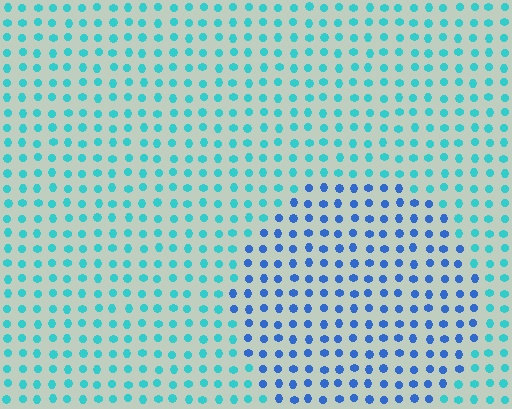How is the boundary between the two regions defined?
The boundary is defined purely by a slight shift in hue (about 40 degrees). Spacing, size, and orientation are identical on both sides.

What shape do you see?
I see a circle.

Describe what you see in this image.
The image is filled with small cyan elements in a uniform arrangement. A circle-shaped region is visible where the elements are tinted to a slightly different hue, forming a subtle color boundary.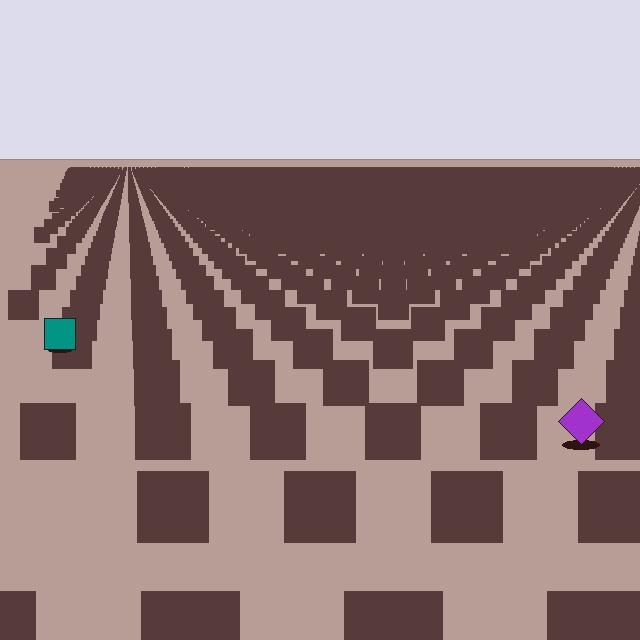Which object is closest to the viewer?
The purple diamond is closest. The texture marks near it are larger and more spread out.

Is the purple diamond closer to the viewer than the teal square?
Yes. The purple diamond is closer — you can tell from the texture gradient: the ground texture is coarser near it.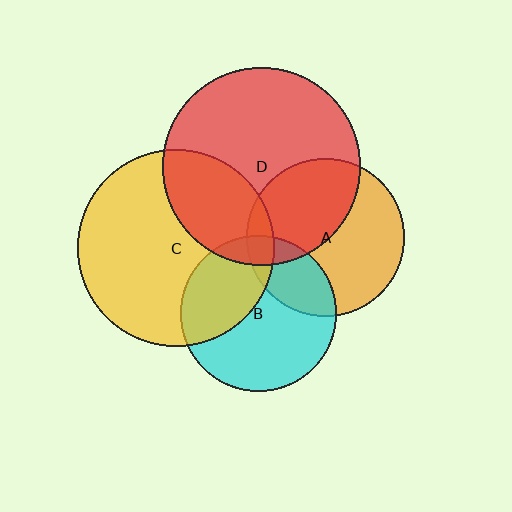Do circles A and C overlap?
Yes.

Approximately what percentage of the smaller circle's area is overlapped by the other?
Approximately 10%.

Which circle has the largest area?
Circle D (red).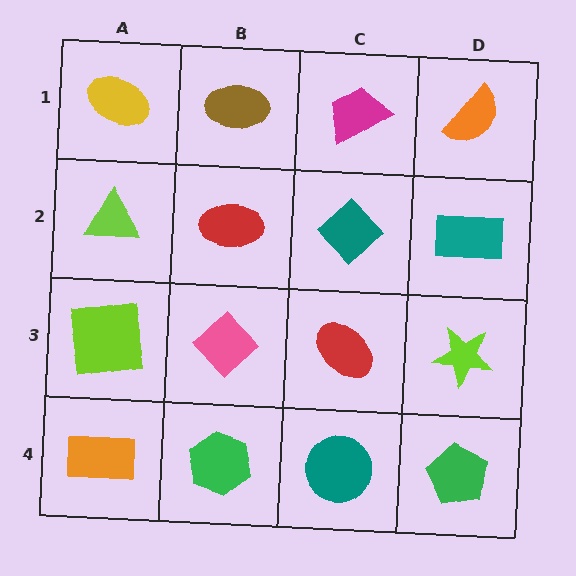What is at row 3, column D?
A lime star.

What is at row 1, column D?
An orange semicircle.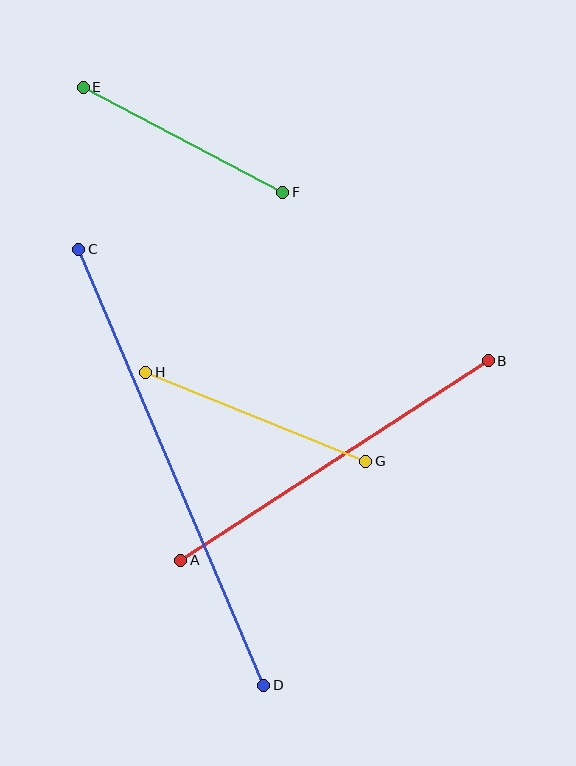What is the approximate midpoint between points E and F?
The midpoint is at approximately (183, 140) pixels.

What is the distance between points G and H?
The distance is approximately 237 pixels.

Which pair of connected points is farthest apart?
Points C and D are farthest apart.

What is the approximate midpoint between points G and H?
The midpoint is at approximately (256, 417) pixels.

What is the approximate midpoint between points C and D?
The midpoint is at approximately (171, 467) pixels.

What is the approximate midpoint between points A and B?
The midpoint is at approximately (334, 461) pixels.